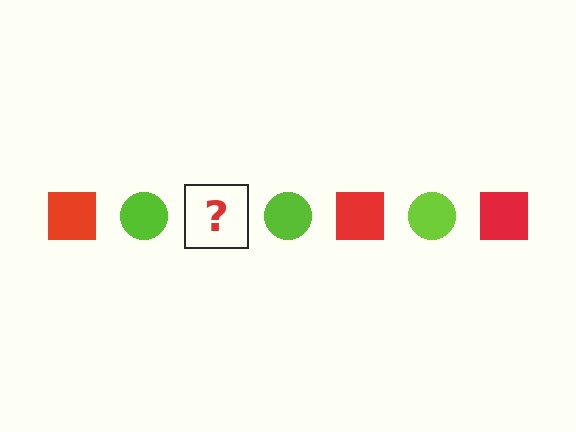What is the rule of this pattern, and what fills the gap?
The rule is that the pattern alternates between red square and lime circle. The gap should be filled with a red square.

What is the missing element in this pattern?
The missing element is a red square.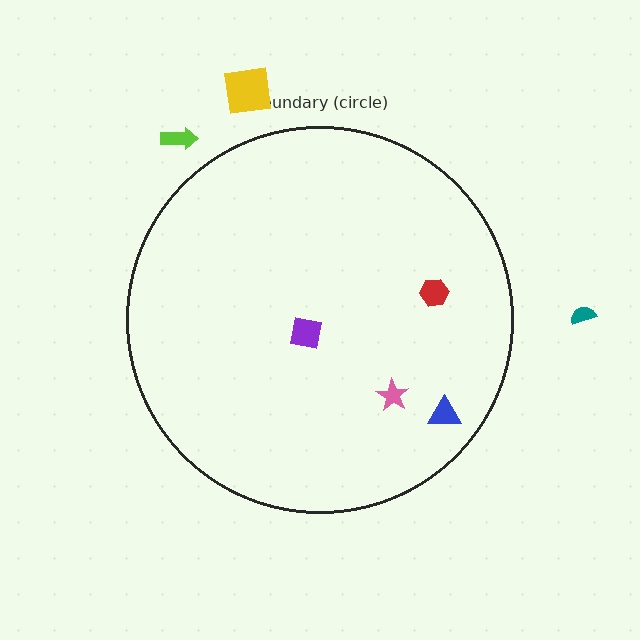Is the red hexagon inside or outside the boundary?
Inside.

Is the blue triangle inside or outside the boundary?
Inside.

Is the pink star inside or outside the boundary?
Inside.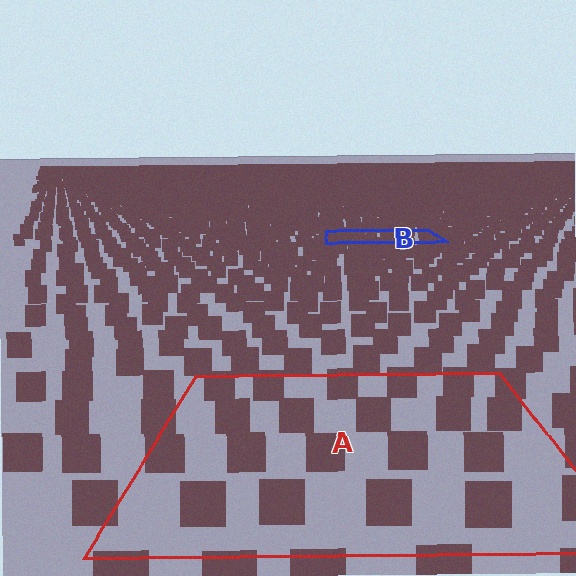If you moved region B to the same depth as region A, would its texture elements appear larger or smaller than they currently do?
They would appear larger. At a closer depth, the same texture elements are projected at a bigger on-screen size.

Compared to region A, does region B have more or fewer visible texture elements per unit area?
Region B has more texture elements per unit area — they are packed more densely because it is farther away.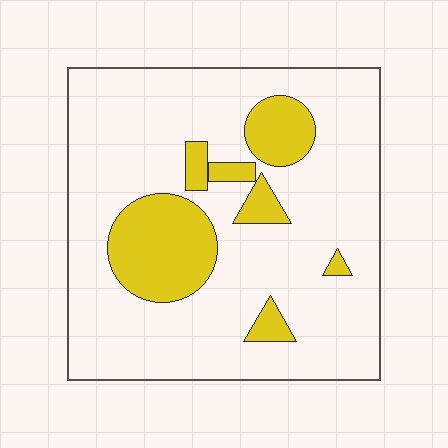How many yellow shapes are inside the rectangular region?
7.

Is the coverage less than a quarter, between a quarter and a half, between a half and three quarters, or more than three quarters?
Less than a quarter.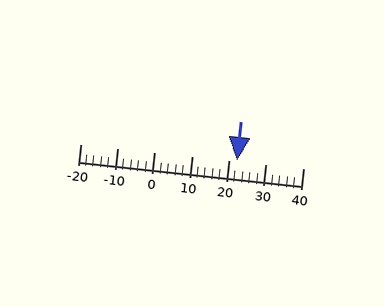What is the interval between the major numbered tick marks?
The major tick marks are spaced 10 units apart.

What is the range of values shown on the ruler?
The ruler shows values from -20 to 40.